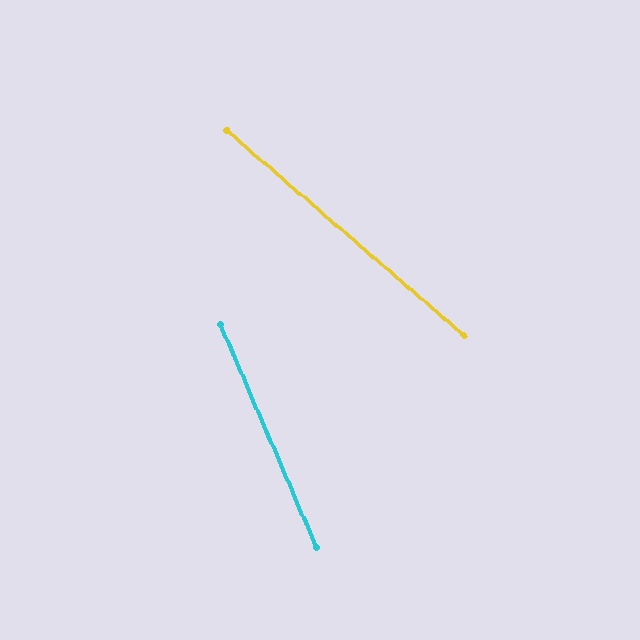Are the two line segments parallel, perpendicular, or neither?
Neither parallel nor perpendicular — they differ by about 26°.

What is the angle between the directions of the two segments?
Approximately 26 degrees.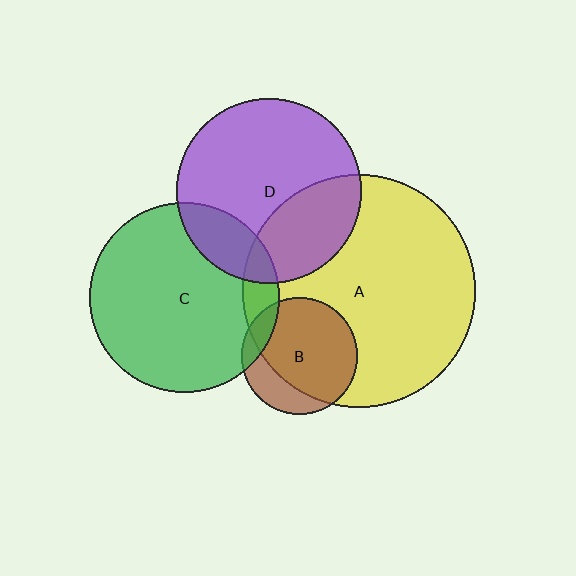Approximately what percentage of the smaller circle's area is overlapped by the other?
Approximately 30%.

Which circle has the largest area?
Circle A (yellow).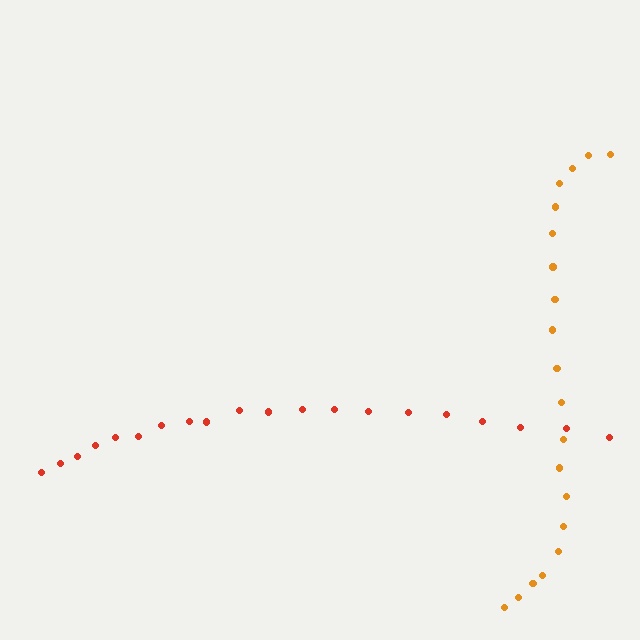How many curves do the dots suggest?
There are 2 distinct paths.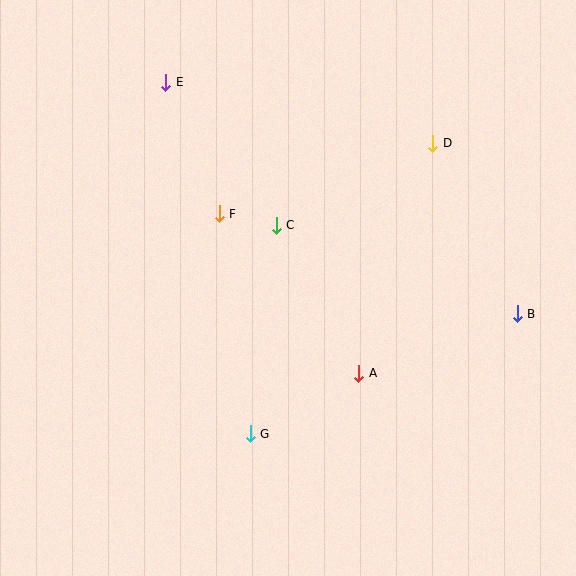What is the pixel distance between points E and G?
The distance between E and G is 362 pixels.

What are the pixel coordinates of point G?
Point G is at (250, 434).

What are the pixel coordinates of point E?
Point E is at (166, 82).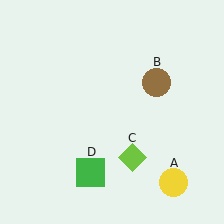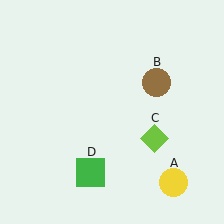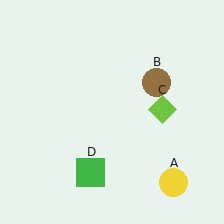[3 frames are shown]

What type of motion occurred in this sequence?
The lime diamond (object C) rotated counterclockwise around the center of the scene.